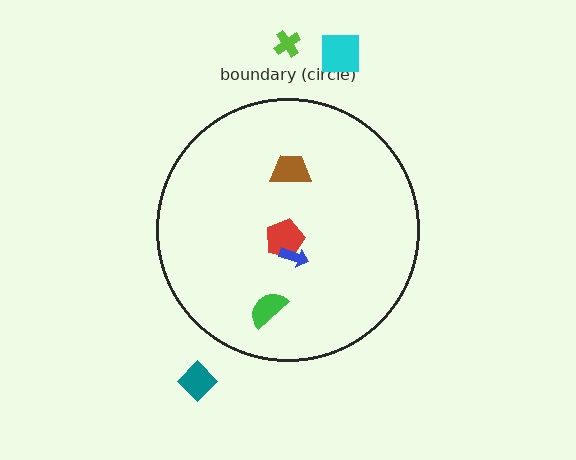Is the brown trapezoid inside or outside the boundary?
Inside.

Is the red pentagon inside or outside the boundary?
Inside.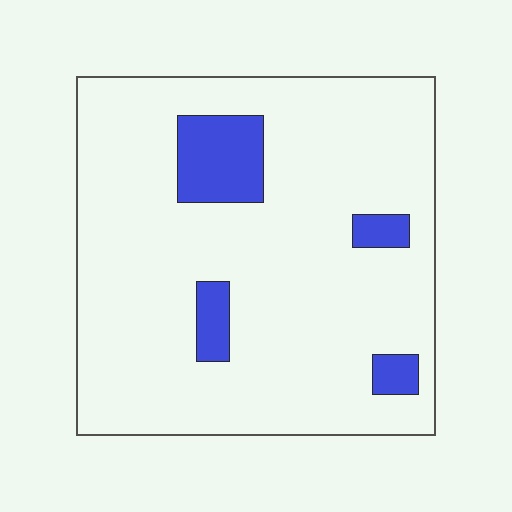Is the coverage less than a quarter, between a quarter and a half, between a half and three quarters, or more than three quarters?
Less than a quarter.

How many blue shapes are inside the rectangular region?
4.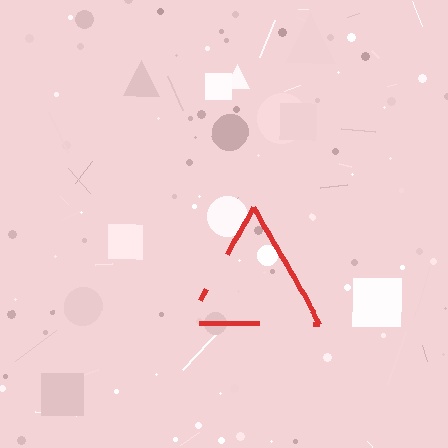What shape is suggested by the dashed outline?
The dashed outline suggests a triangle.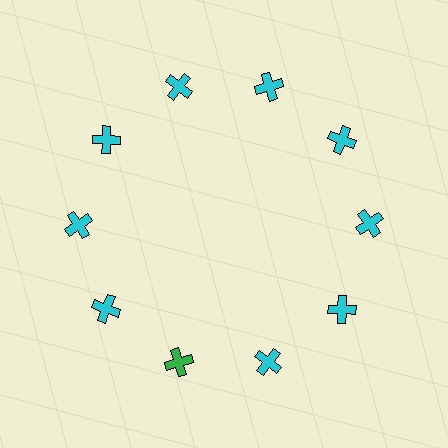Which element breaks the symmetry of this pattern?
The green cross at roughly the 7 o'clock position breaks the symmetry. All other shapes are cyan crosses.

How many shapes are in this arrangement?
There are 10 shapes arranged in a ring pattern.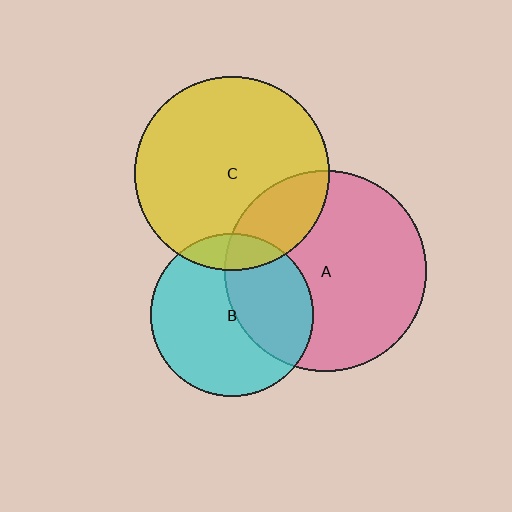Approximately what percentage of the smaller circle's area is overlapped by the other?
Approximately 40%.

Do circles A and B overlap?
Yes.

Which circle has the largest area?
Circle A (pink).